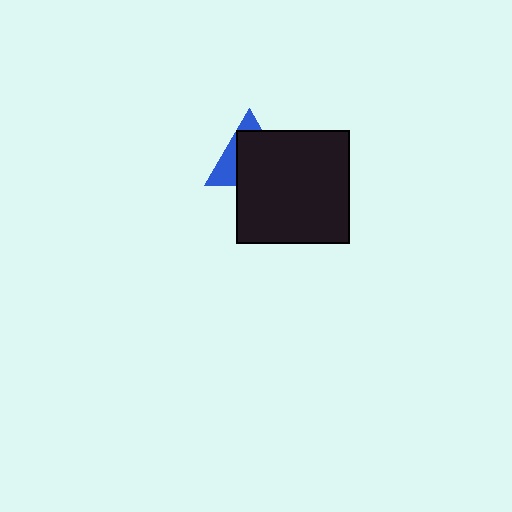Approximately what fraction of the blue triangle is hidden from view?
Roughly 68% of the blue triangle is hidden behind the black square.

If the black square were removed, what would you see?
You would see the complete blue triangle.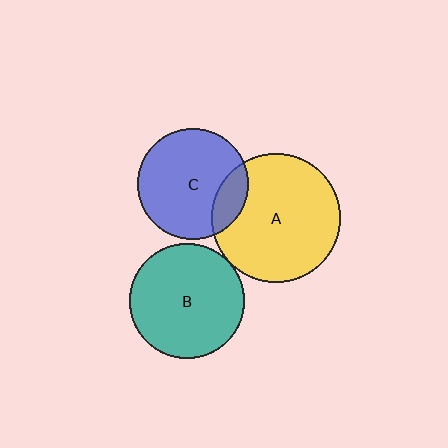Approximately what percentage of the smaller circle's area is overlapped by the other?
Approximately 15%.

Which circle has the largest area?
Circle A (yellow).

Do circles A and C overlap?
Yes.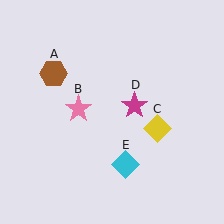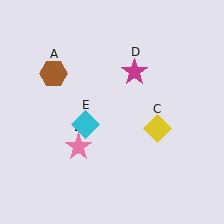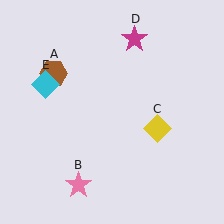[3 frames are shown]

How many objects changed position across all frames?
3 objects changed position: pink star (object B), magenta star (object D), cyan diamond (object E).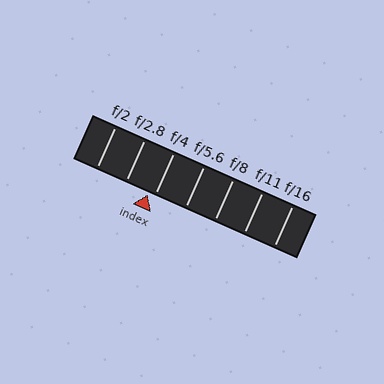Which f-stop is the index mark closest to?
The index mark is closest to f/4.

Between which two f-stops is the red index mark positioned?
The index mark is between f/2.8 and f/4.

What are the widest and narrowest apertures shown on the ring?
The widest aperture shown is f/2 and the narrowest is f/16.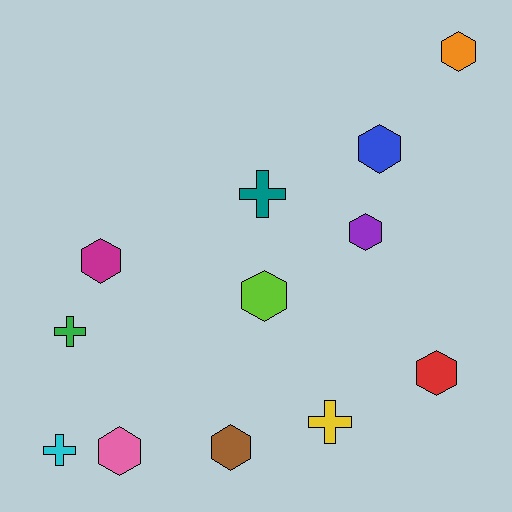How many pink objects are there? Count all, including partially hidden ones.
There is 1 pink object.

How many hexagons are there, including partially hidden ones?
There are 8 hexagons.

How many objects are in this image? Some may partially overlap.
There are 12 objects.